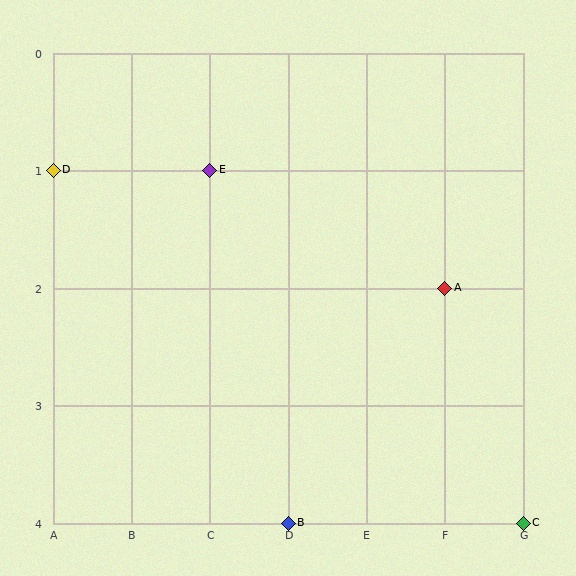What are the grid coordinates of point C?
Point C is at grid coordinates (G, 4).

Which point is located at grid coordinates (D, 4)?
Point B is at (D, 4).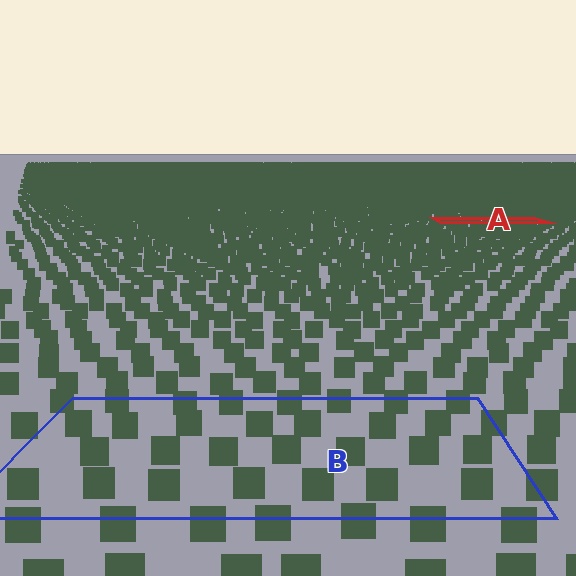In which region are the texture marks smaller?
The texture marks are smaller in region A, because it is farther away.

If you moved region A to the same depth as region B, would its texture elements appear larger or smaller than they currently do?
They would appear larger. At a closer depth, the same texture elements are projected at a bigger on-screen size.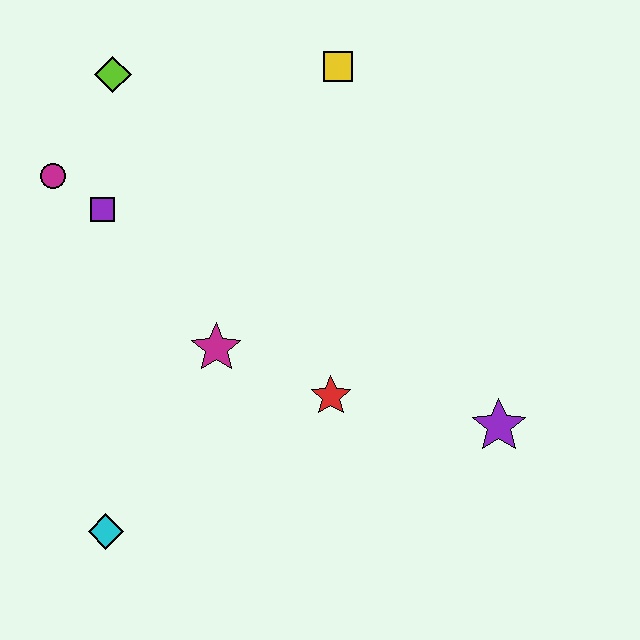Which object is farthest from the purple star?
The lime diamond is farthest from the purple star.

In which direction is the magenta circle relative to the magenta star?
The magenta circle is above the magenta star.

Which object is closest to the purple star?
The red star is closest to the purple star.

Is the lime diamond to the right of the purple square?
Yes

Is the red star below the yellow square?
Yes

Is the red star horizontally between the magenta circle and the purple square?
No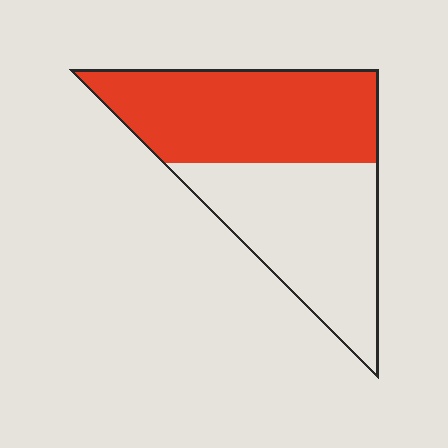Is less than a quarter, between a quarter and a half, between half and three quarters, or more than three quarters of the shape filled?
Between half and three quarters.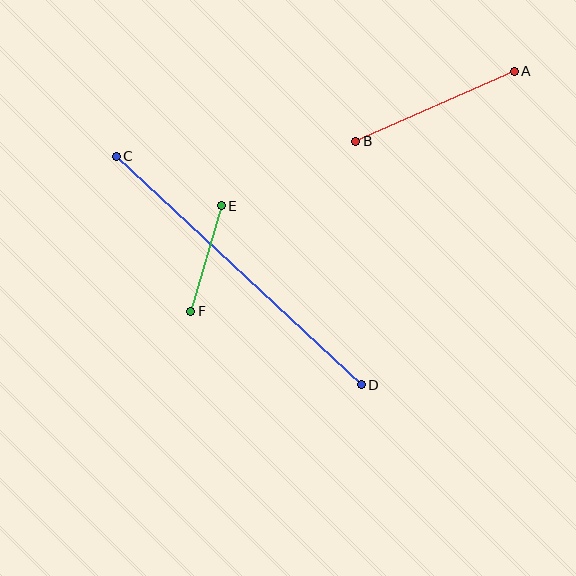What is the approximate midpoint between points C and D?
The midpoint is at approximately (239, 271) pixels.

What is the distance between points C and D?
The distance is approximately 335 pixels.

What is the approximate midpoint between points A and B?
The midpoint is at approximately (435, 106) pixels.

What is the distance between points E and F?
The distance is approximately 110 pixels.